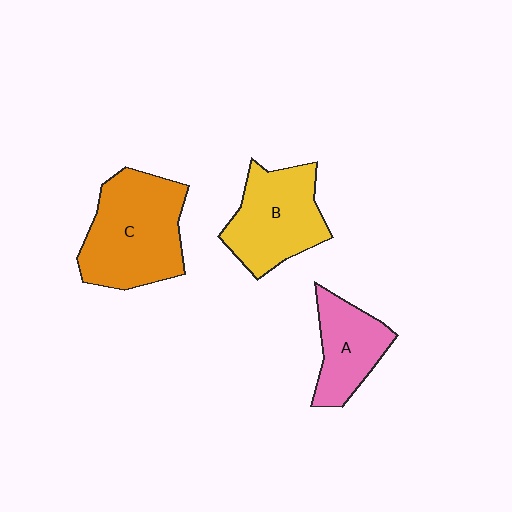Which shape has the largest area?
Shape C (orange).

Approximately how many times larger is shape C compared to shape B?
Approximately 1.2 times.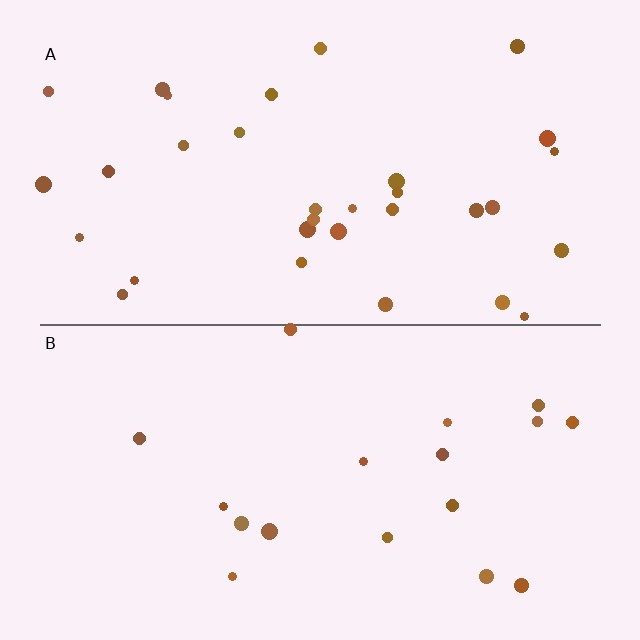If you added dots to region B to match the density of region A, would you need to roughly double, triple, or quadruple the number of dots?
Approximately double.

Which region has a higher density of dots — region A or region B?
A (the top).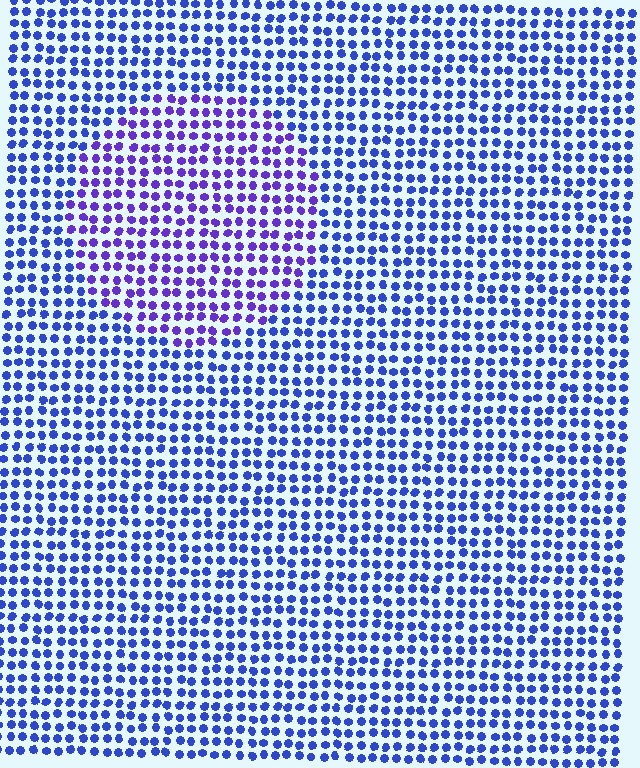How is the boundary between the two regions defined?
The boundary is defined purely by a slight shift in hue (about 31 degrees). Spacing, size, and orientation are identical on both sides.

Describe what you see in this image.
The image is filled with small blue elements in a uniform arrangement. A circle-shaped region is visible where the elements are tinted to a slightly different hue, forming a subtle color boundary.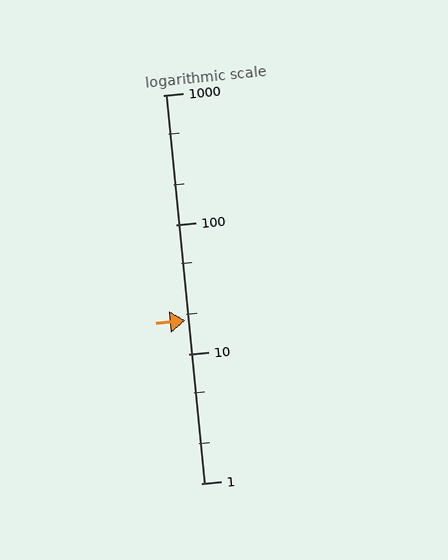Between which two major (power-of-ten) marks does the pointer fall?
The pointer is between 10 and 100.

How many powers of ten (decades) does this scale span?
The scale spans 3 decades, from 1 to 1000.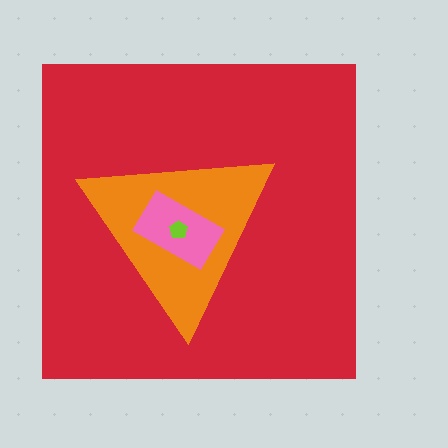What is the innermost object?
The lime pentagon.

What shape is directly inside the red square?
The orange triangle.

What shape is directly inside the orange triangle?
The pink rectangle.